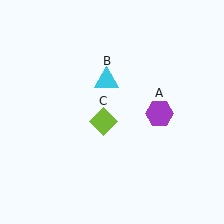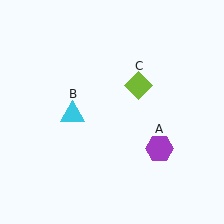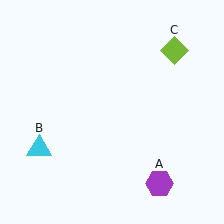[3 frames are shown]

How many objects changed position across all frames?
3 objects changed position: purple hexagon (object A), cyan triangle (object B), lime diamond (object C).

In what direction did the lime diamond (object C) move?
The lime diamond (object C) moved up and to the right.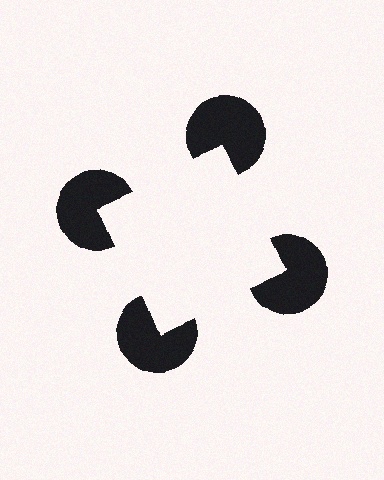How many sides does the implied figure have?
4 sides.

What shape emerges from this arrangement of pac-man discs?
An illusory square — its edges are inferred from the aligned wedge cuts in the pac-man discs, not physically drawn.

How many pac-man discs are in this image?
There are 4 — one at each vertex of the illusory square.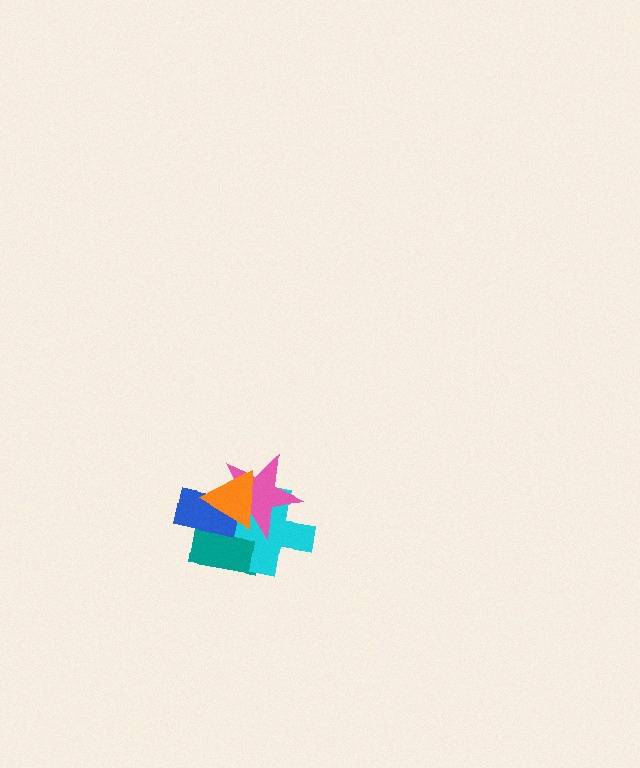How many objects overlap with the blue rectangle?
4 objects overlap with the blue rectangle.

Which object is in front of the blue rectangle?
The orange triangle is in front of the blue rectangle.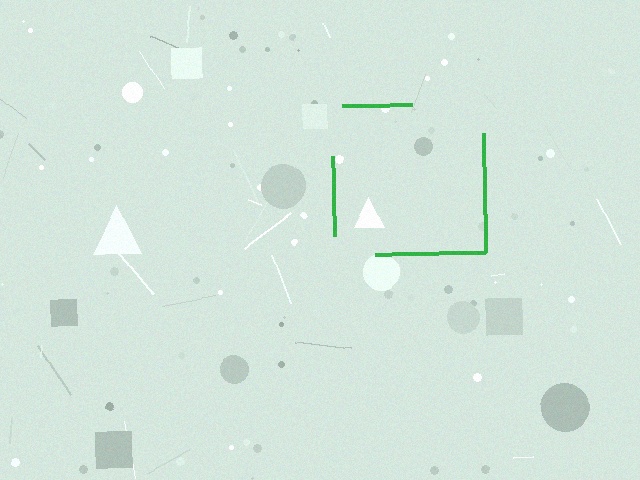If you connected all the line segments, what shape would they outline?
They would outline a square.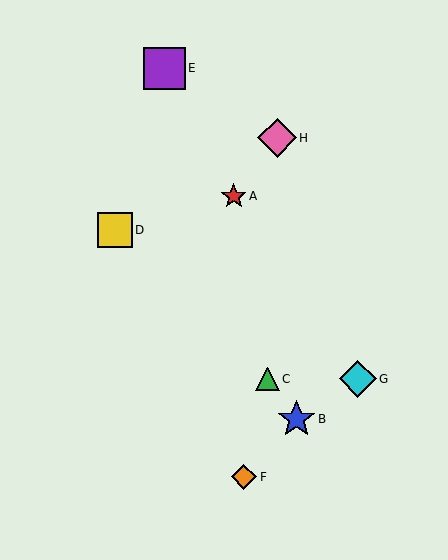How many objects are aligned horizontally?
2 objects (C, G) are aligned horizontally.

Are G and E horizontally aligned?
No, G is at y≈379 and E is at y≈68.